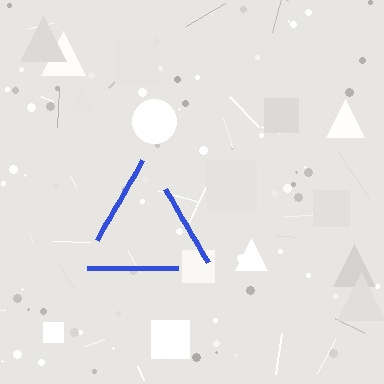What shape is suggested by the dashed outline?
The dashed outline suggests a triangle.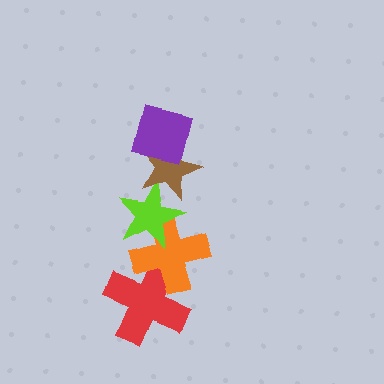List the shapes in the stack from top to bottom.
From top to bottom: the purple square, the brown star, the lime star, the orange cross, the red cross.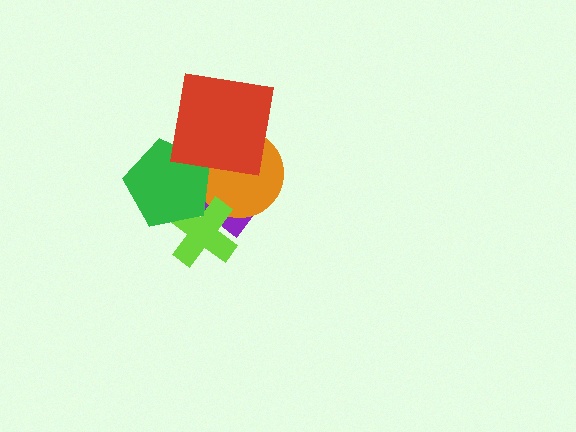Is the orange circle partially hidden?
Yes, it is partially covered by another shape.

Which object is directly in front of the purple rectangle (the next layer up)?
The orange circle is directly in front of the purple rectangle.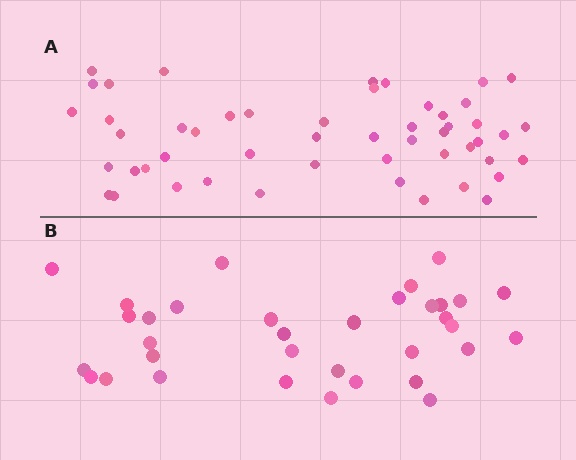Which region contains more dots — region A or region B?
Region A (the top region) has more dots.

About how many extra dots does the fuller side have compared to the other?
Region A has approximately 15 more dots than region B.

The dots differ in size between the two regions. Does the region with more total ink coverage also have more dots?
No. Region B has more total ink coverage because its dots are larger, but region A actually contains more individual dots. Total area can be misleading — the number of items is what matters here.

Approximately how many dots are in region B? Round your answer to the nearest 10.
About 30 dots. (The exact count is 34, which rounds to 30.)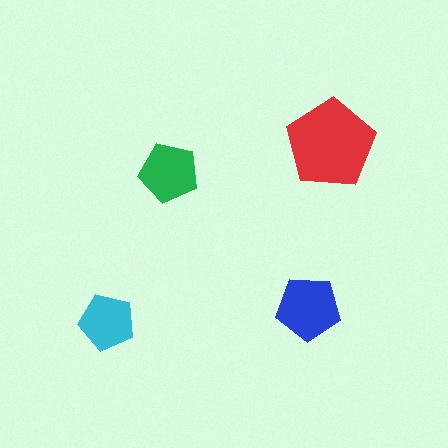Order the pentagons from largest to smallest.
the red one, the blue one, the green one, the cyan one.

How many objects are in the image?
There are 4 objects in the image.